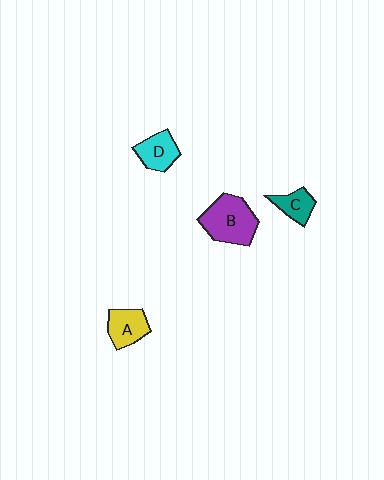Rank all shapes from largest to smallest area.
From largest to smallest: B (purple), A (yellow), D (cyan), C (teal).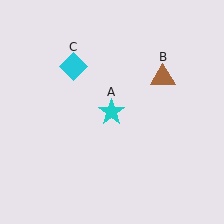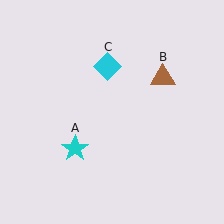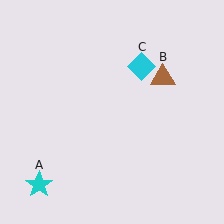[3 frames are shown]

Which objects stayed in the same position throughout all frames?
Brown triangle (object B) remained stationary.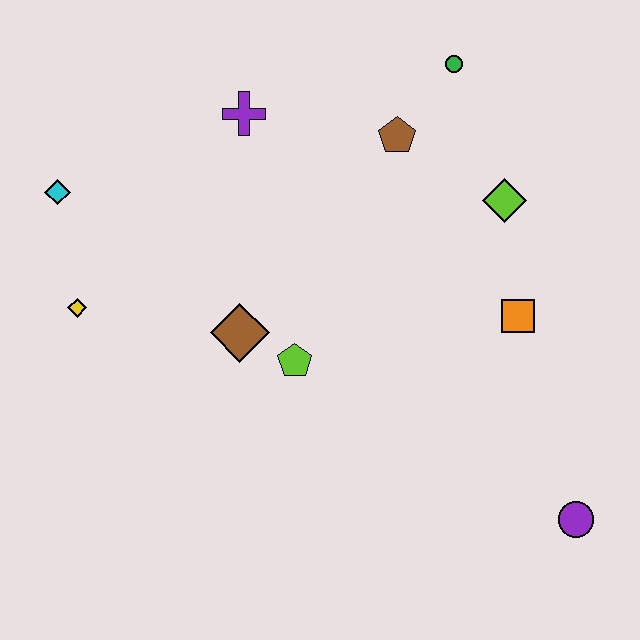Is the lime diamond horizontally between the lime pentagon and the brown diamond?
No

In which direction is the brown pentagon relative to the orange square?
The brown pentagon is above the orange square.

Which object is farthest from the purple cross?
The purple circle is farthest from the purple cross.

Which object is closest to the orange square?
The lime diamond is closest to the orange square.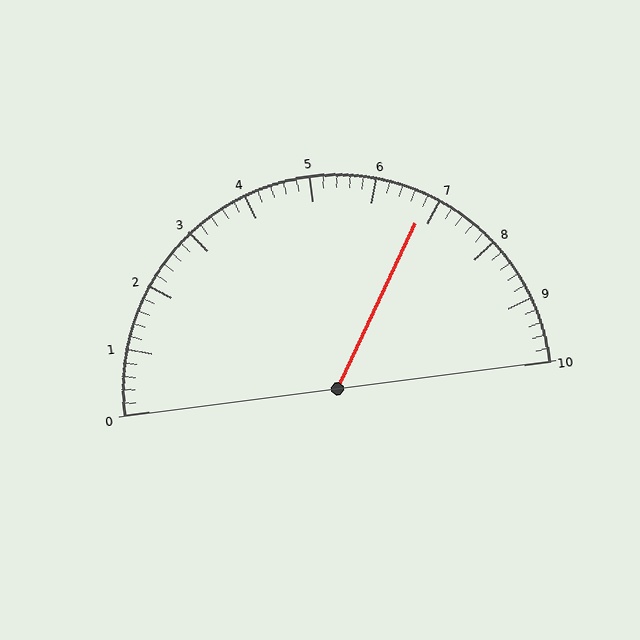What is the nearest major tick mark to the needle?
The nearest major tick mark is 7.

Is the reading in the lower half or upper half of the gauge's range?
The reading is in the upper half of the range (0 to 10).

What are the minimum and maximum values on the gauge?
The gauge ranges from 0 to 10.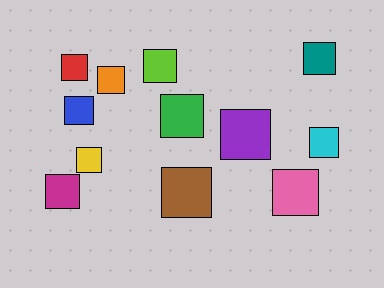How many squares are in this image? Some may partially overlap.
There are 12 squares.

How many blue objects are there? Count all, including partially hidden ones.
There is 1 blue object.